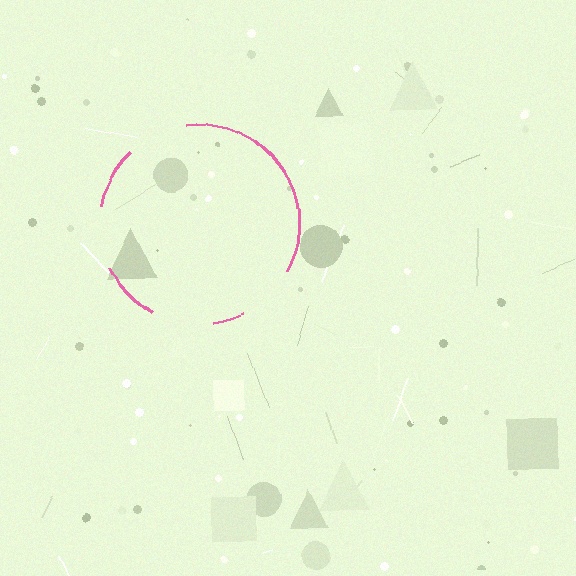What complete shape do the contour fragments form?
The contour fragments form a circle.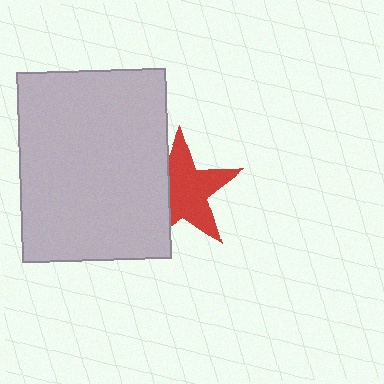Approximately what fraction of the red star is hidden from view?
Roughly 32% of the red star is hidden behind the light gray rectangle.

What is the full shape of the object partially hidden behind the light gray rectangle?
The partially hidden object is a red star.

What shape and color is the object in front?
The object in front is a light gray rectangle.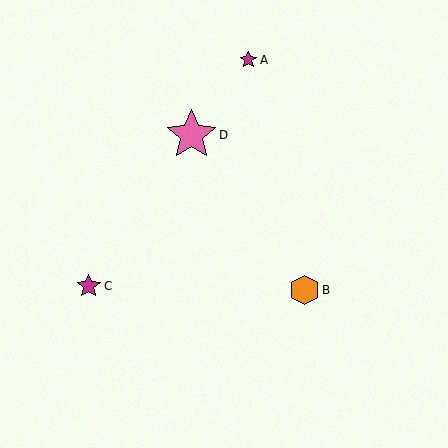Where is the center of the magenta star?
The center of the magenta star is at (248, 60).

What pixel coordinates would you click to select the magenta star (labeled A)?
Click at (248, 60) to select the magenta star A.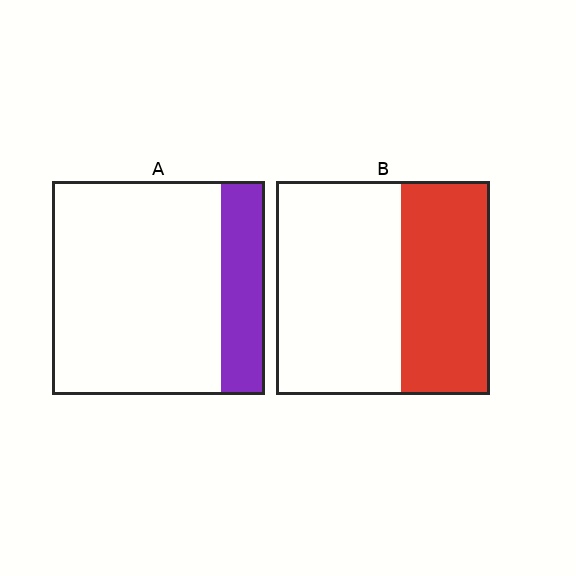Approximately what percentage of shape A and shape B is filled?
A is approximately 20% and B is approximately 40%.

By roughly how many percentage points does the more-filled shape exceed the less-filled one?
By roughly 20 percentage points (B over A).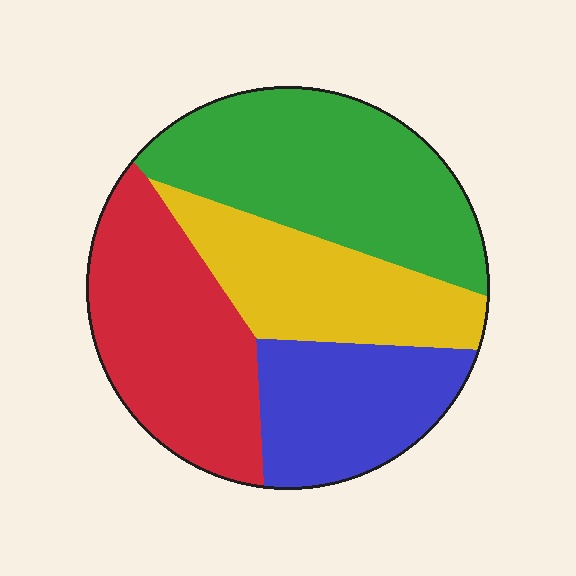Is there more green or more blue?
Green.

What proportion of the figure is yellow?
Yellow takes up about one fifth (1/5) of the figure.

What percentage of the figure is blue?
Blue takes up about one fifth (1/5) of the figure.